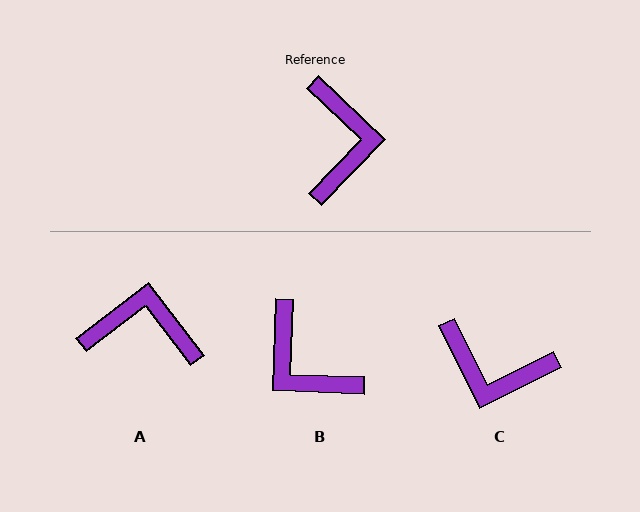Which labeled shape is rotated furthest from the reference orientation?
B, about 138 degrees away.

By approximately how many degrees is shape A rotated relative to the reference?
Approximately 81 degrees counter-clockwise.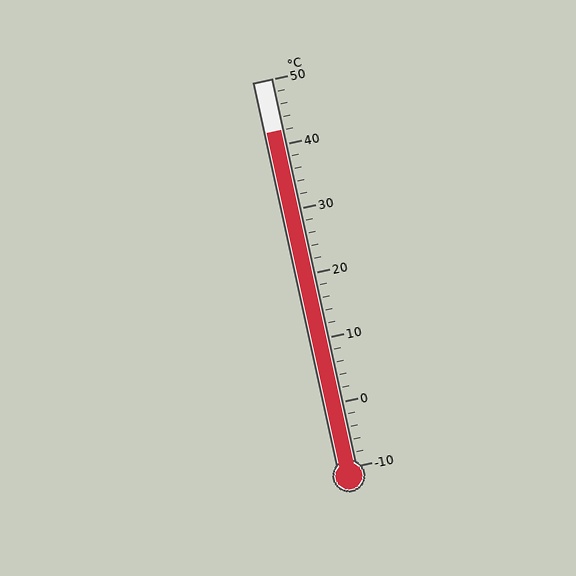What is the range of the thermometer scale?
The thermometer scale ranges from -10°C to 50°C.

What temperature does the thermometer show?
The thermometer shows approximately 42°C.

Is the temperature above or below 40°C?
The temperature is above 40°C.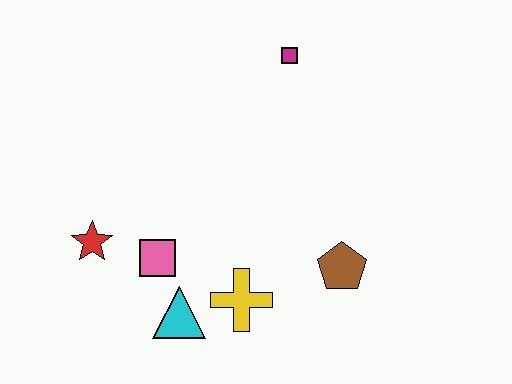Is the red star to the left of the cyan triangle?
Yes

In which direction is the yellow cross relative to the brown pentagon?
The yellow cross is to the left of the brown pentagon.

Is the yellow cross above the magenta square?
No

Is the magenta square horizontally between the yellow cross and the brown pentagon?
Yes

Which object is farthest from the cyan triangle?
The magenta square is farthest from the cyan triangle.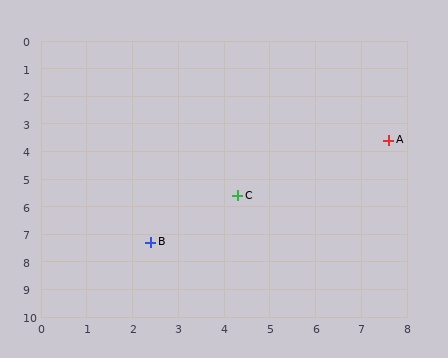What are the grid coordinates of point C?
Point C is at approximately (4.3, 5.6).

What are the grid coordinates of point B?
Point B is at approximately (2.4, 7.3).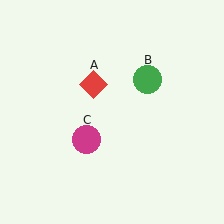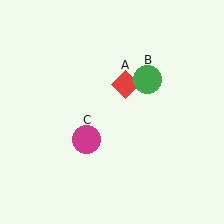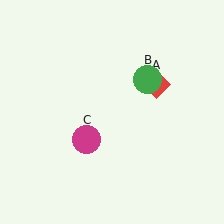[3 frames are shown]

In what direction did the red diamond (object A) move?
The red diamond (object A) moved right.